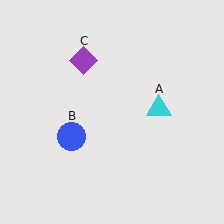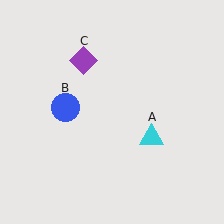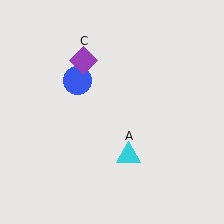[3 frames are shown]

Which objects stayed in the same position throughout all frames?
Purple diamond (object C) remained stationary.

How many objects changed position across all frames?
2 objects changed position: cyan triangle (object A), blue circle (object B).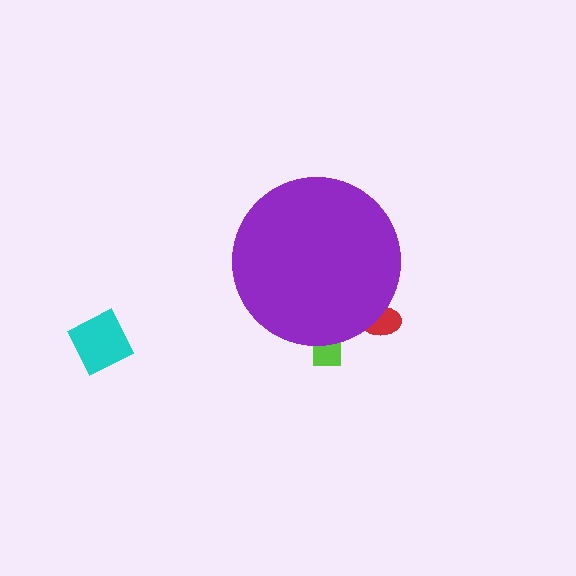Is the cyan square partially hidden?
No, the cyan square is fully visible.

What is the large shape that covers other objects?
A purple circle.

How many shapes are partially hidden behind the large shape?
2 shapes are partially hidden.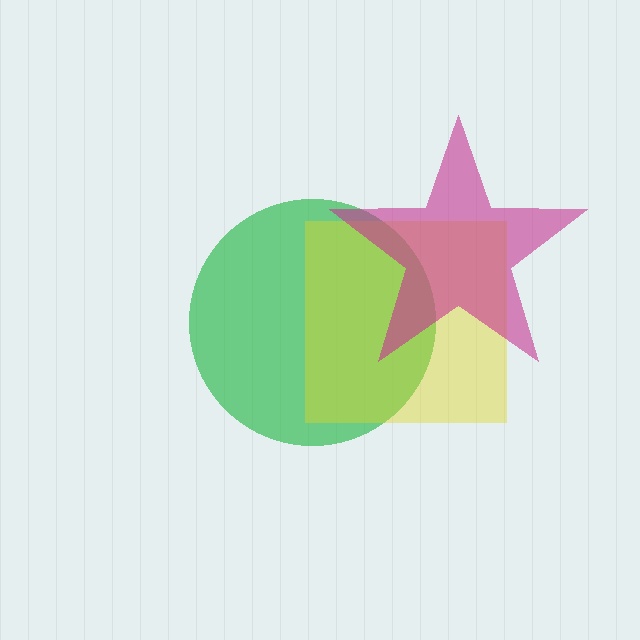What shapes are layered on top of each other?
The layered shapes are: a green circle, a yellow square, a magenta star.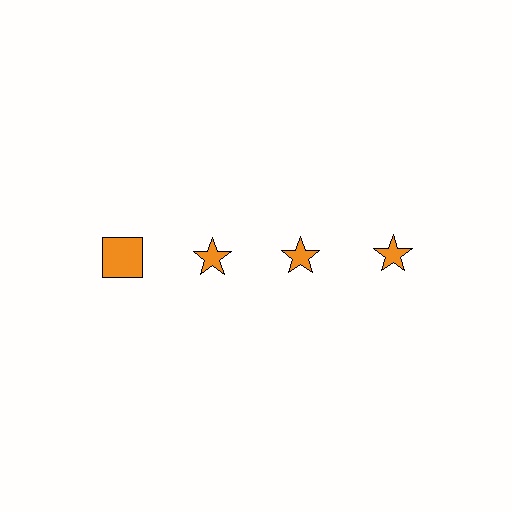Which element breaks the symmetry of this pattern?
The orange square in the top row, leftmost column breaks the symmetry. All other shapes are orange stars.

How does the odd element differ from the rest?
It has a different shape: square instead of star.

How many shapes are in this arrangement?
There are 4 shapes arranged in a grid pattern.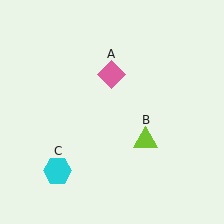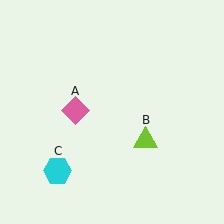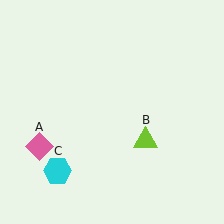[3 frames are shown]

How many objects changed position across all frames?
1 object changed position: pink diamond (object A).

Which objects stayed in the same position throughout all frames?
Lime triangle (object B) and cyan hexagon (object C) remained stationary.